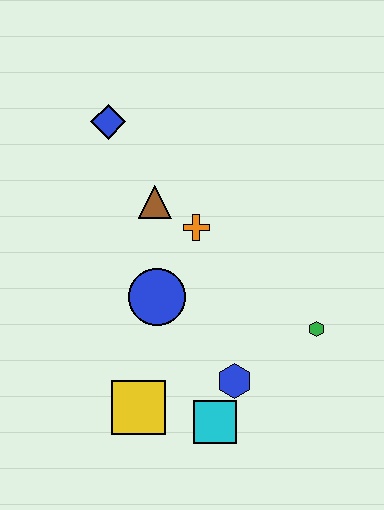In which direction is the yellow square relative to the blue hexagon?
The yellow square is to the left of the blue hexagon.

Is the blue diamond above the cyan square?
Yes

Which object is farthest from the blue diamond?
The cyan square is farthest from the blue diamond.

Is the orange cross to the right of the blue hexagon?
No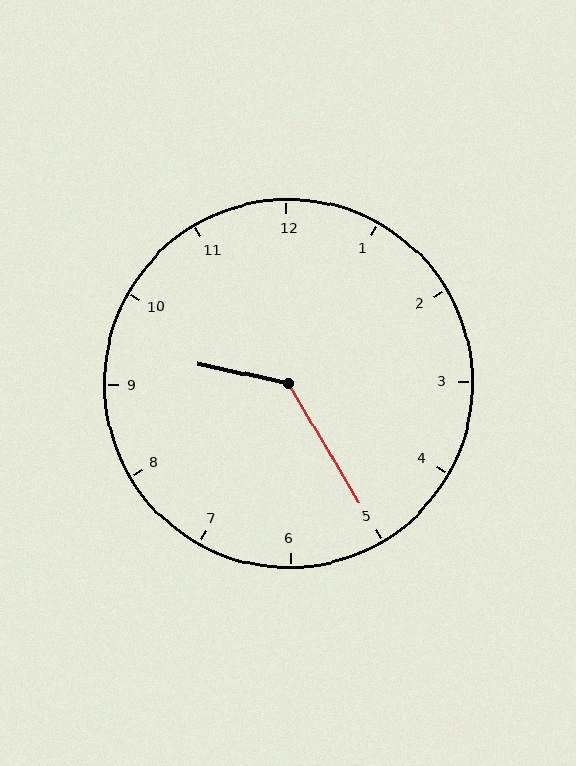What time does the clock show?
9:25.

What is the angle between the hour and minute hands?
Approximately 132 degrees.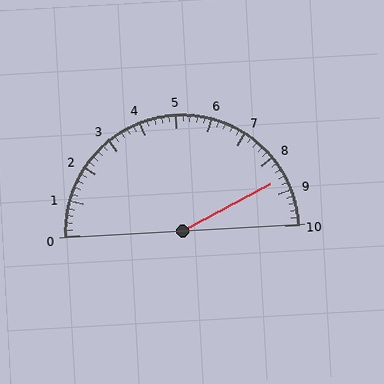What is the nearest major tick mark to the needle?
The nearest major tick mark is 9.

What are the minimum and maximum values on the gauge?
The gauge ranges from 0 to 10.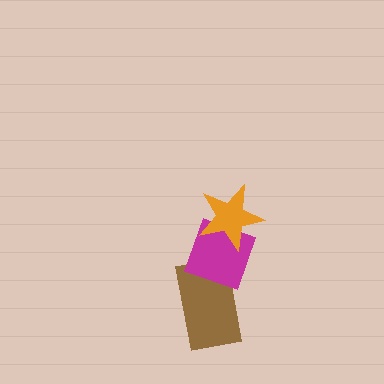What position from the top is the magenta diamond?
The magenta diamond is 2nd from the top.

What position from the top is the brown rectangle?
The brown rectangle is 3rd from the top.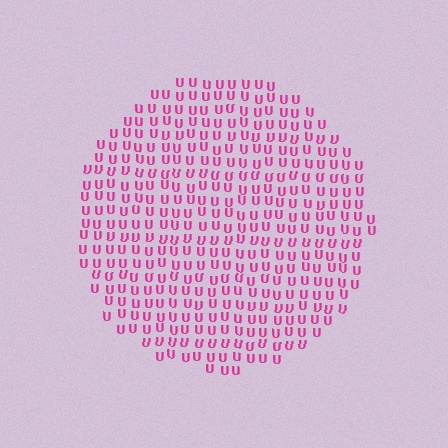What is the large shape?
The large shape is a circle.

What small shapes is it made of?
It is made of small letter U's.